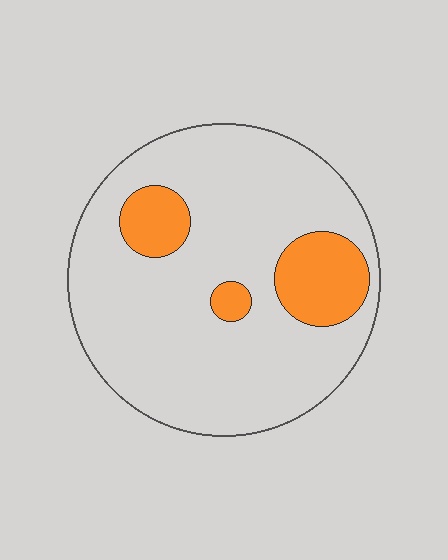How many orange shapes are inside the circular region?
3.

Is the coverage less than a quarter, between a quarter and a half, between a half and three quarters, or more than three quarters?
Less than a quarter.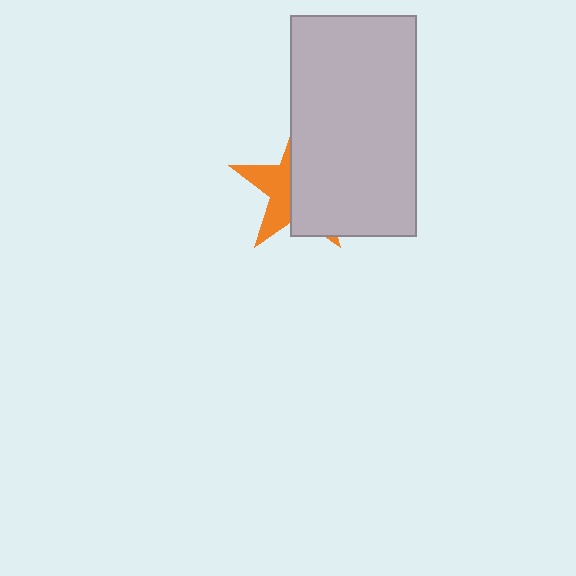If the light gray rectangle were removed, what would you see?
You would see the complete orange star.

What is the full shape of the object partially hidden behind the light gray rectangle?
The partially hidden object is an orange star.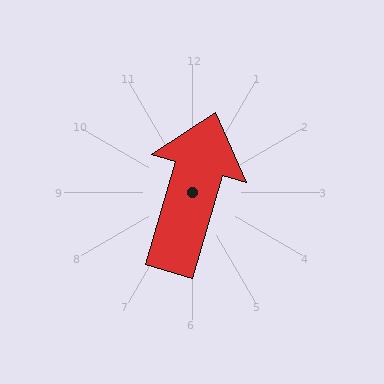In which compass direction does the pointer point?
North.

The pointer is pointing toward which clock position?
Roughly 1 o'clock.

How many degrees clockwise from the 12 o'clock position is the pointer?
Approximately 16 degrees.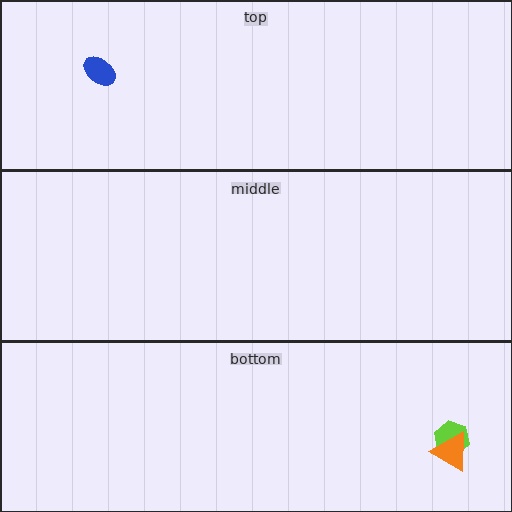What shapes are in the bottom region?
The lime hexagon, the orange triangle.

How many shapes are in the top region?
1.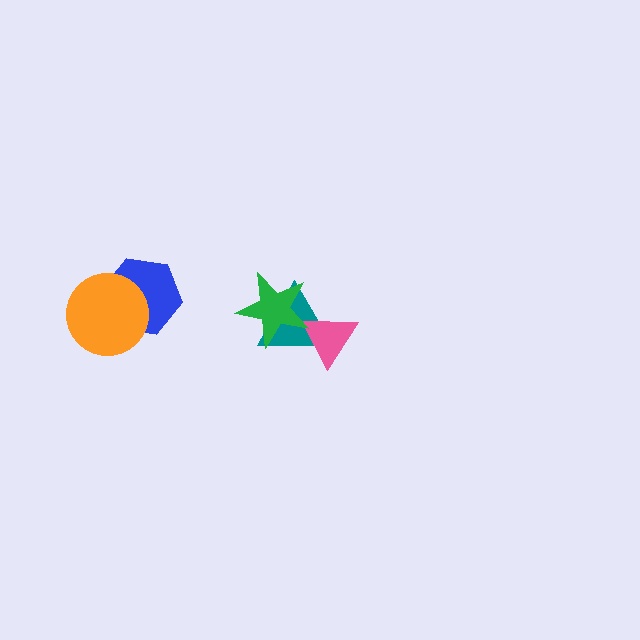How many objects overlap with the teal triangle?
2 objects overlap with the teal triangle.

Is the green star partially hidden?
No, no other shape covers it.